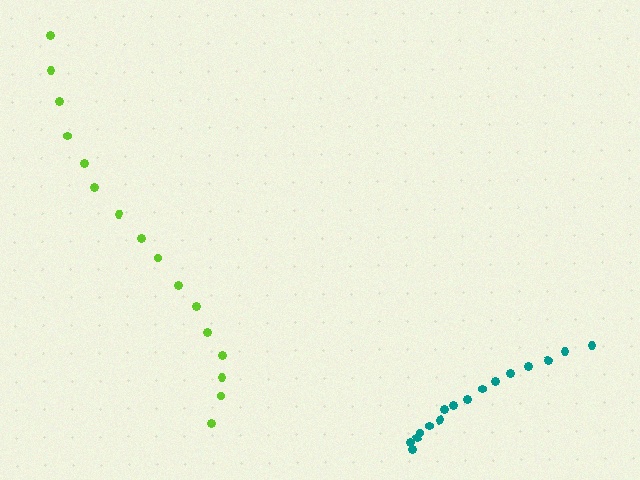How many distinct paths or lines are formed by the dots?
There are 2 distinct paths.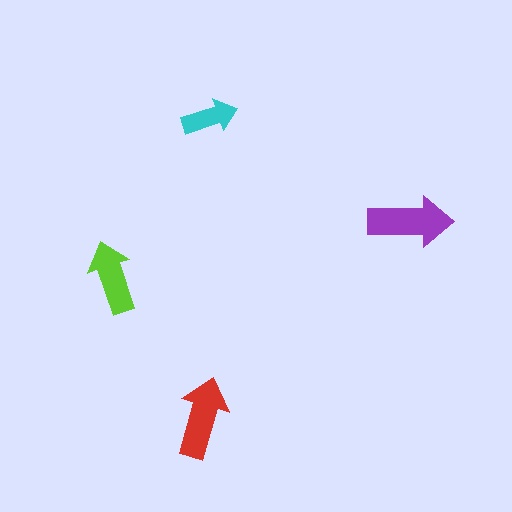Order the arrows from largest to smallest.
the purple one, the red one, the lime one, the cyan one.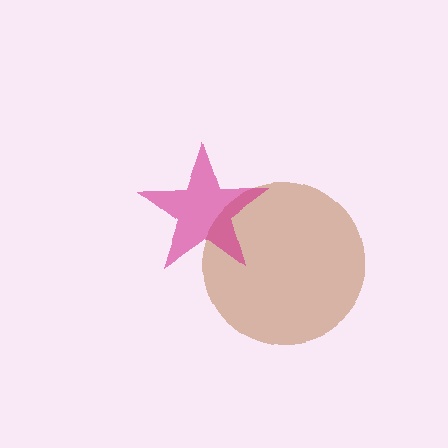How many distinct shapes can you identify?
There are 2 distinct shapes: a brown circle, a magenta star.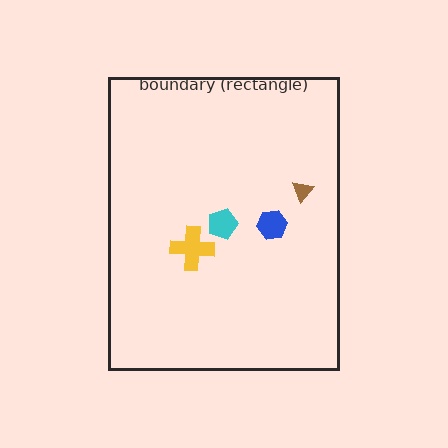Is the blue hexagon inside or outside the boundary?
Inside.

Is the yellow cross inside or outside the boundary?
Inside.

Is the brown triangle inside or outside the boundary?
Inside.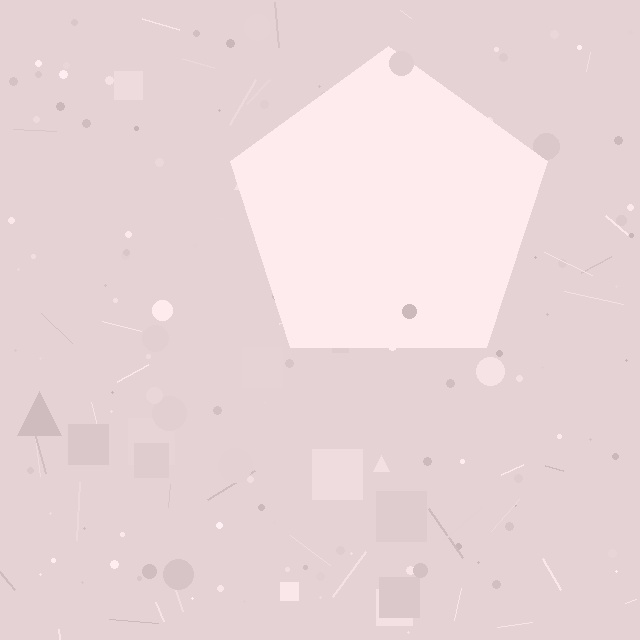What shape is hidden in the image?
A pentagon is hidden in the image.